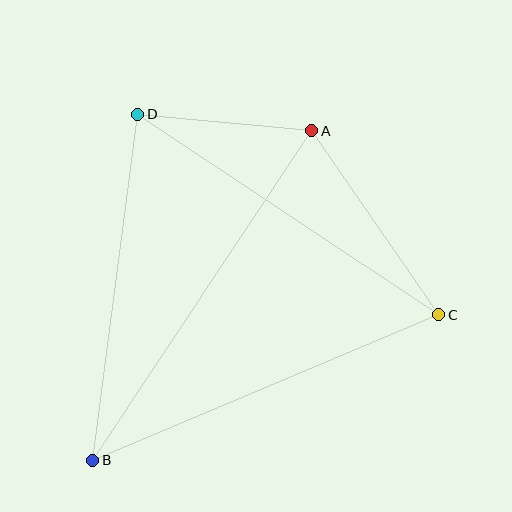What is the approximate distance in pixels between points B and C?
The distance between B and C is approximately 375 pixels.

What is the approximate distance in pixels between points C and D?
The distance between C and D is approximately 362 pixels.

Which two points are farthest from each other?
Points A and B are farthest from each other.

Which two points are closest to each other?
Points A and D are closest to each other.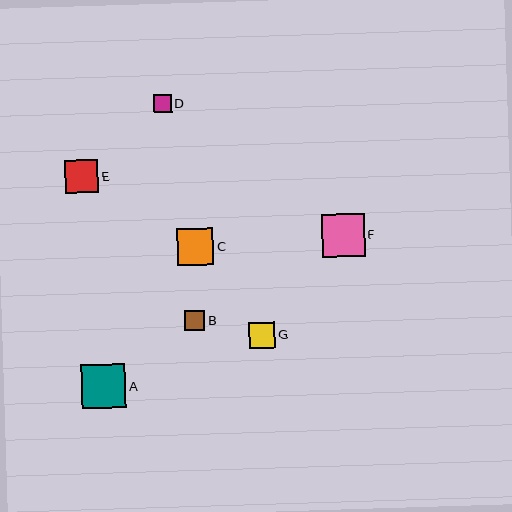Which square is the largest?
Square A is the largest with a size of approximately 44 pixels.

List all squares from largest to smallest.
From largest to smallest: A, F, C, E, G, B, D.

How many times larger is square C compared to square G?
Square C is approximately 1.4 times the size of square G.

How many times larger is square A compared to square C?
Square A is approximately 1.2 times the size of square C.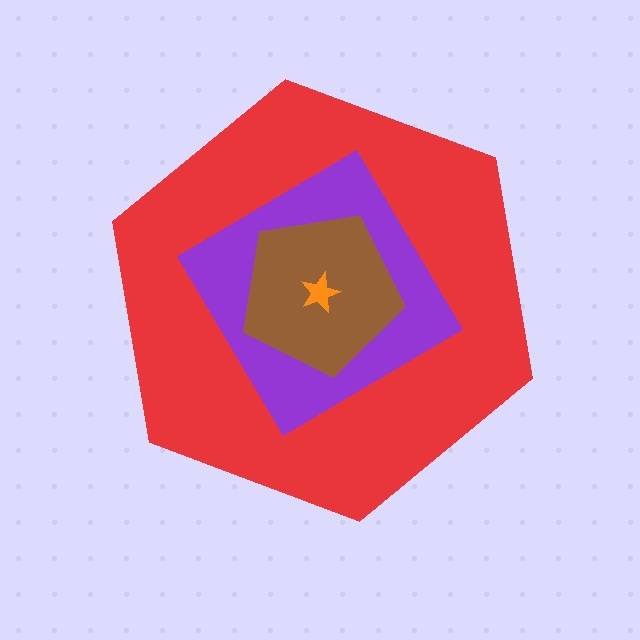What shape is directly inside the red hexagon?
The purple diamond.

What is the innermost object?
The orange star.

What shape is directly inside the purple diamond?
The brown pentagon.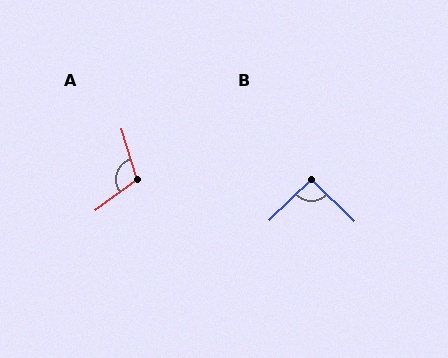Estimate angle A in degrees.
Approximately 110 degrees.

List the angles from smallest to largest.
B (91°), A (110°).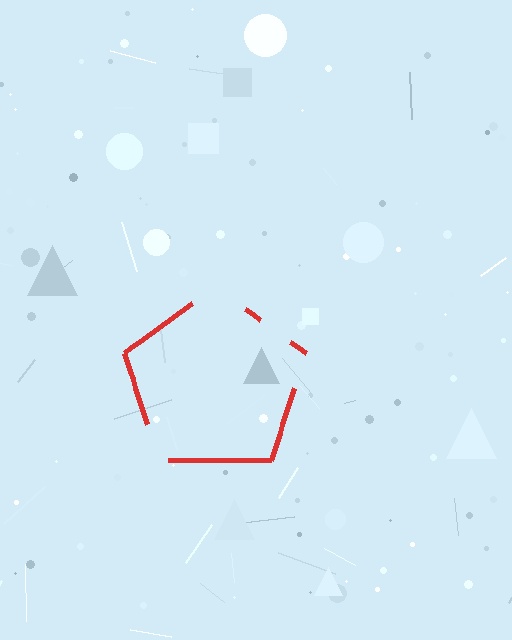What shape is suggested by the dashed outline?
The dashed outline suggests a pentagon.